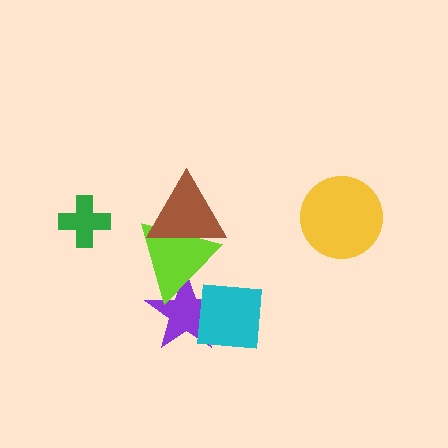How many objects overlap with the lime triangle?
3 objects overlap with the lime triangle.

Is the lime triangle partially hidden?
Yes, it is partially covered by another shape.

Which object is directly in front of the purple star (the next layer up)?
The lime triangle is directly in front of the purple star.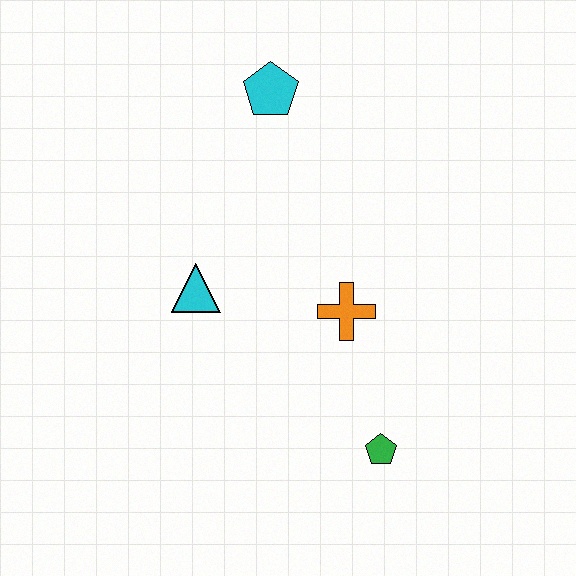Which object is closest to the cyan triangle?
The orange cross is closest to the cyan triangle.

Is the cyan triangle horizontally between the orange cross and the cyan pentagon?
No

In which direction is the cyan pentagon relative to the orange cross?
The cyan pentagon is above the orange cross.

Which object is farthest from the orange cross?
The cyan pentagon is farthest from the orange cross.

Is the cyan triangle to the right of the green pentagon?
No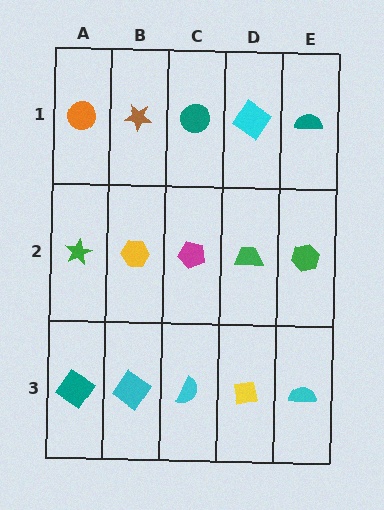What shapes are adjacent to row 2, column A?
An orange circle (row 1, column A), a teal diamond (row 3, column A), a yellow hexagon (row 2, column B).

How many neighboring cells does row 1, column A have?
2.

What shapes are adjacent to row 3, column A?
A green star (row 2, column A), a cyan diamond (row 3, column B).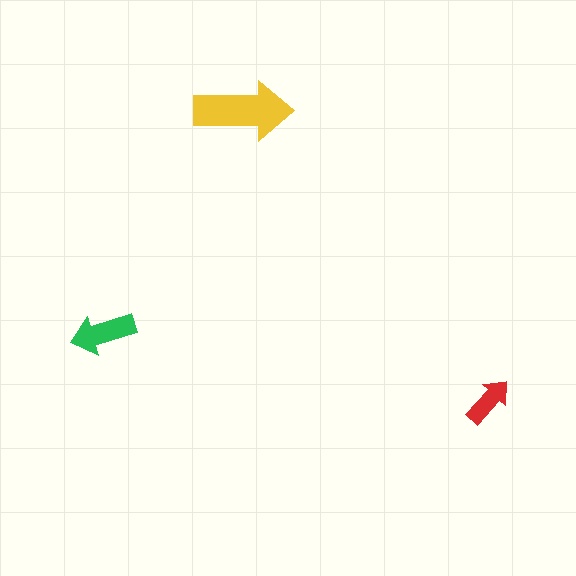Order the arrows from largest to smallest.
the yellow one, the green one, the red one.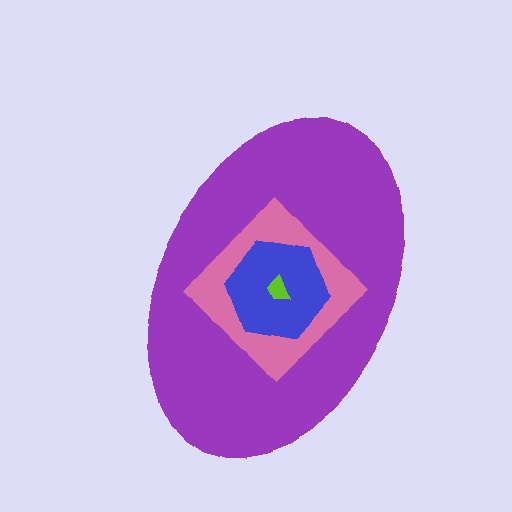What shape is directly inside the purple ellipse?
The pink diamond.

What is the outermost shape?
The purple ellipse.